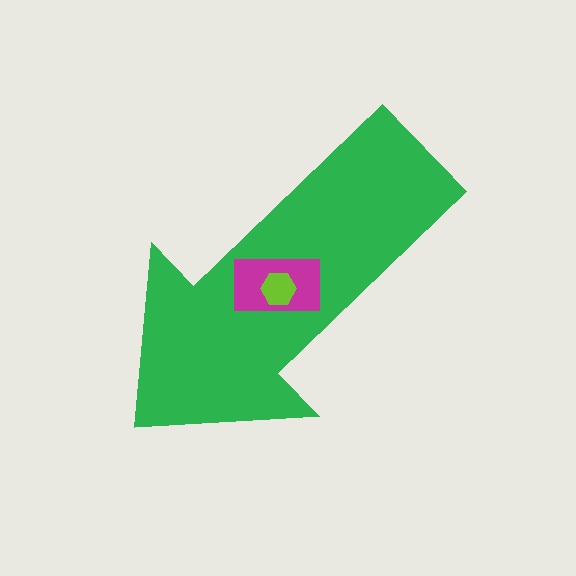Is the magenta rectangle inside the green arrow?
Yes.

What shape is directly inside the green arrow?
The magenta rectangle.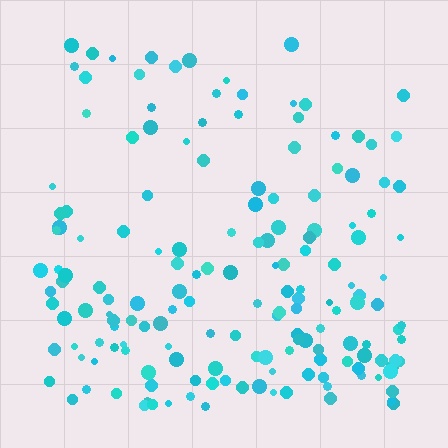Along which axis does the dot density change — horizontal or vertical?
Vertical.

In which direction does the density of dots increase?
From top to bottom, with the bottom side densest.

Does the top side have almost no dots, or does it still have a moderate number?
Still a moderate number, just noticeably fewer than the bottom.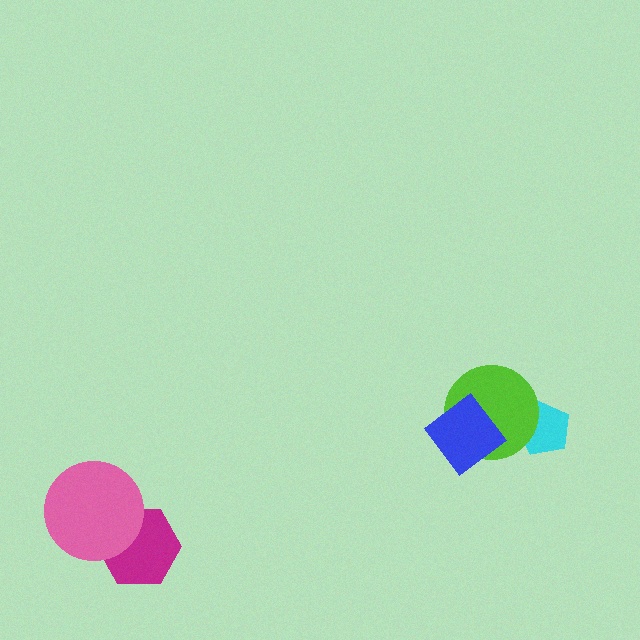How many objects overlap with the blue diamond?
1 object overlaps with the blue diamond.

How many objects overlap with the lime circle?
2 objects overlap with the lime circle.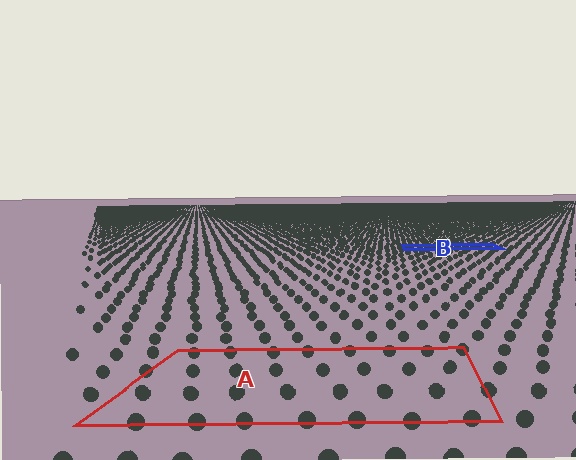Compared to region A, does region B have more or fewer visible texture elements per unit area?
Region B has more texture elements per unit area — they are packed more densely because it is farther away.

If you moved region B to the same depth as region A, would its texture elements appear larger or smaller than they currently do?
They would appear larger. At a closer depth, the same texture elements are projected at a bigger on-screen size.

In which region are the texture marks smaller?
The texture marks are smaller in region B, because it is farther away.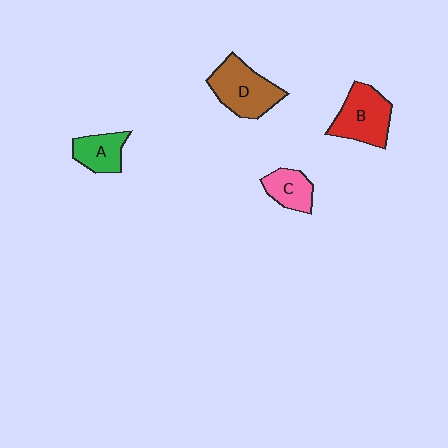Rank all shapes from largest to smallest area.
From largest to smallest: D (brown), B (red), A (green), C (pink).